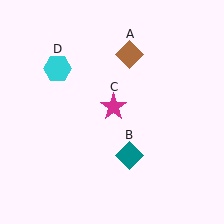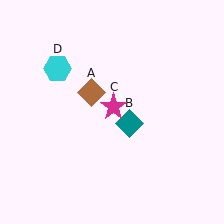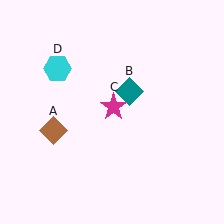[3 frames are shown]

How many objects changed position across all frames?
2 objects changed position: brown diamond (object A), teal diamond (object B).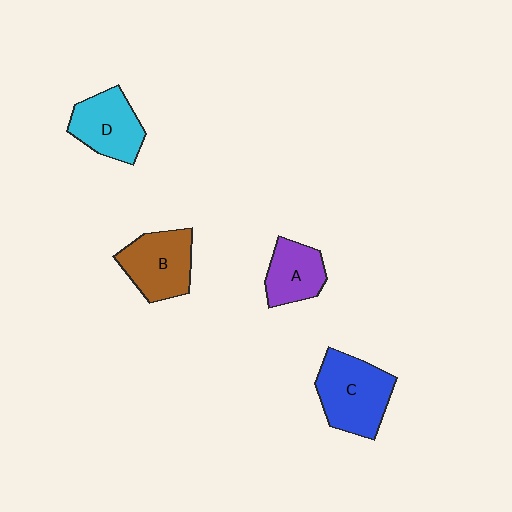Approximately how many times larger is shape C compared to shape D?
Approximately 1.3 times.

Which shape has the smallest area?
Shape A (purple).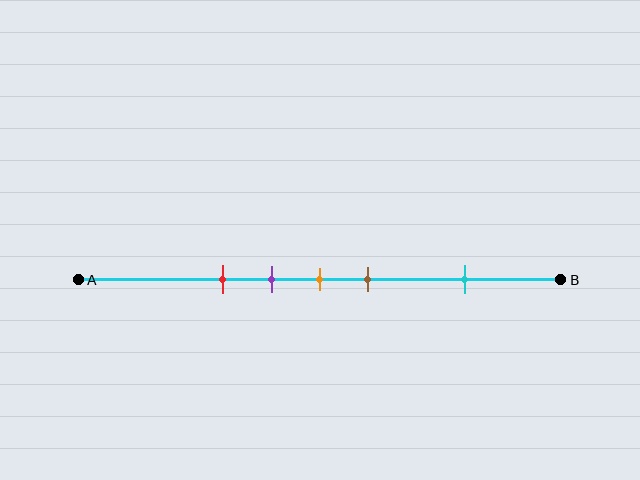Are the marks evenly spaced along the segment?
No, the marks are not evenly spaced.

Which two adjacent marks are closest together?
The purple and orange marks are the closest adjacent pair.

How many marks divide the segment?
There are 5 marks dividing the segment.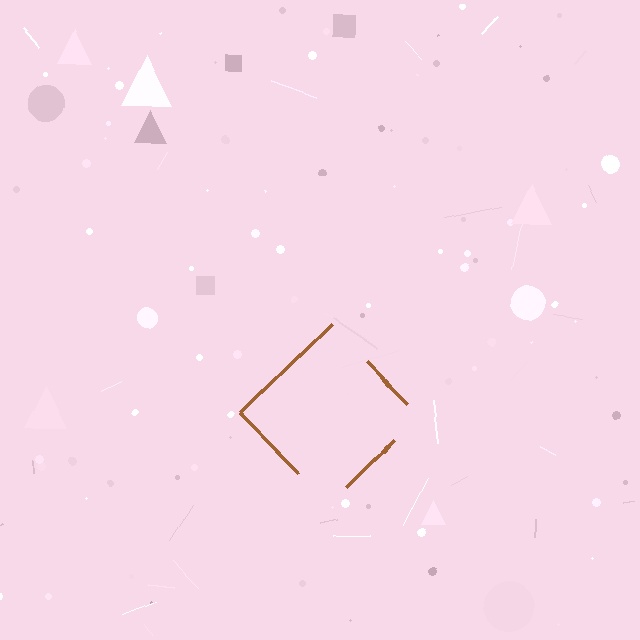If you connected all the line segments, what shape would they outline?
They would outline a diamond.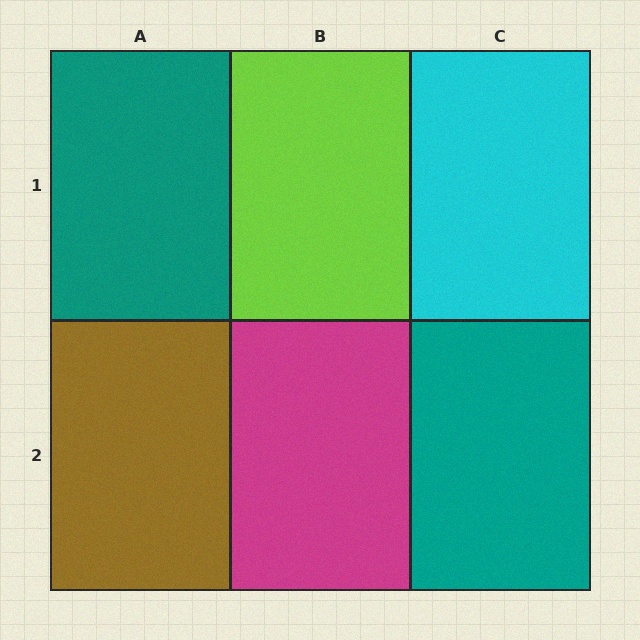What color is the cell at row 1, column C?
Cyan.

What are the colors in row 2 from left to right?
Brown, magenta, teal.